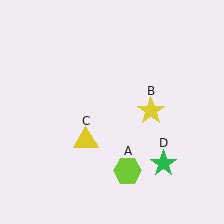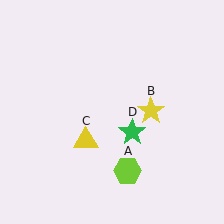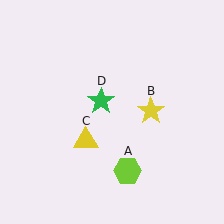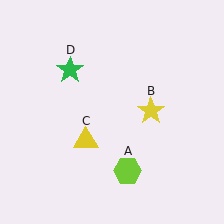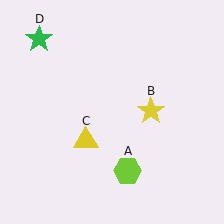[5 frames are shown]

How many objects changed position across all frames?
1 object changed position: green star (object D).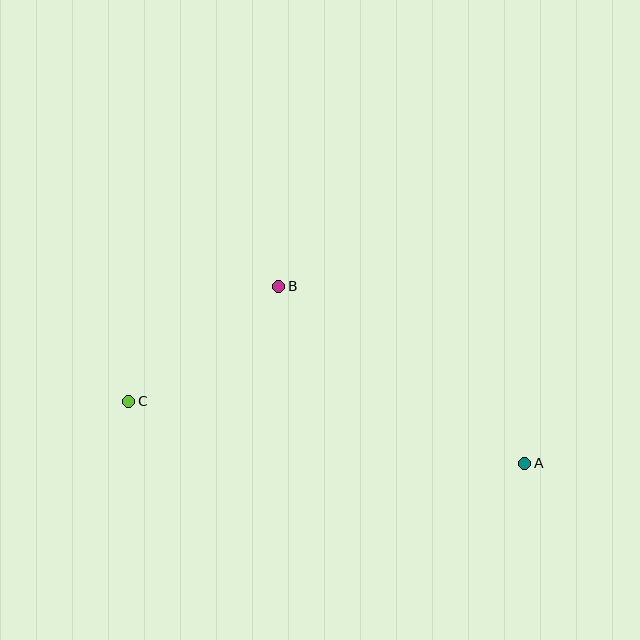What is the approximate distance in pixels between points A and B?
The distance between A and B is approximately 303 pixels.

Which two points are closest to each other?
Points B and C are closest to each other.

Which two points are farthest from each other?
Points A and C are farthest from each other.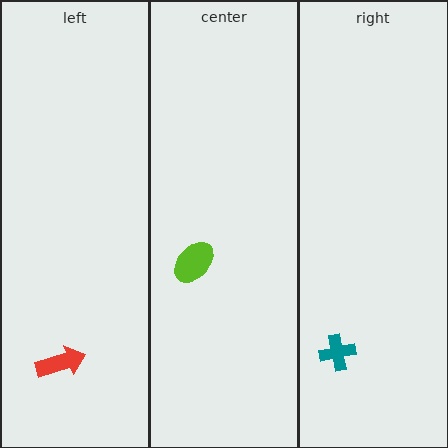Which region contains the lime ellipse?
The center region.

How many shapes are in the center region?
1.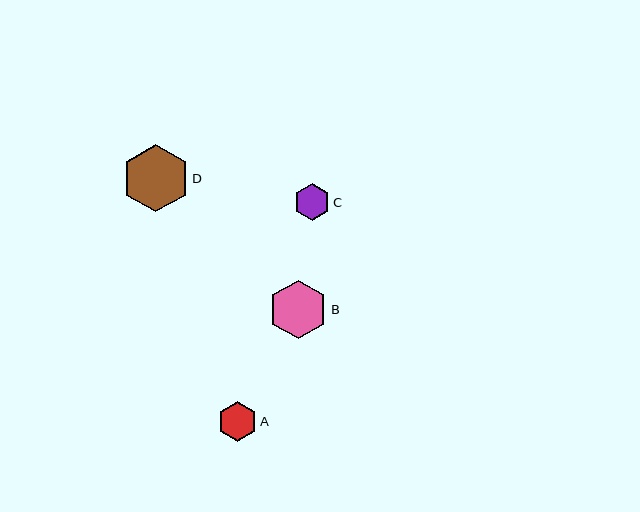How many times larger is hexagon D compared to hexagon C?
Hexagon D is approximately 1.8 times the size of hexagon C.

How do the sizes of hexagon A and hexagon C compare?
Hexagon A and hexagon C are approximately the same size.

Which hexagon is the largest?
Hexagon D is the largest with a size of approximately 67 pixels.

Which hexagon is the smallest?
Hexagon C is the smallest with a size of approximately 37 pixels.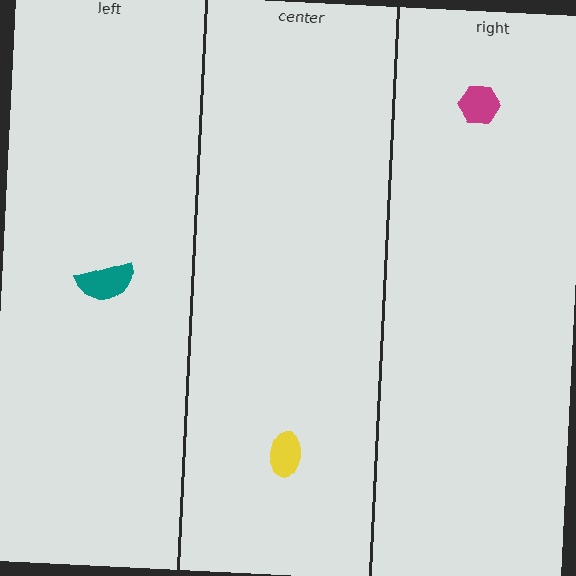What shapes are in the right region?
The magenta hexagon.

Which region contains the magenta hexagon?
The right region.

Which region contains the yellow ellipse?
The center region.